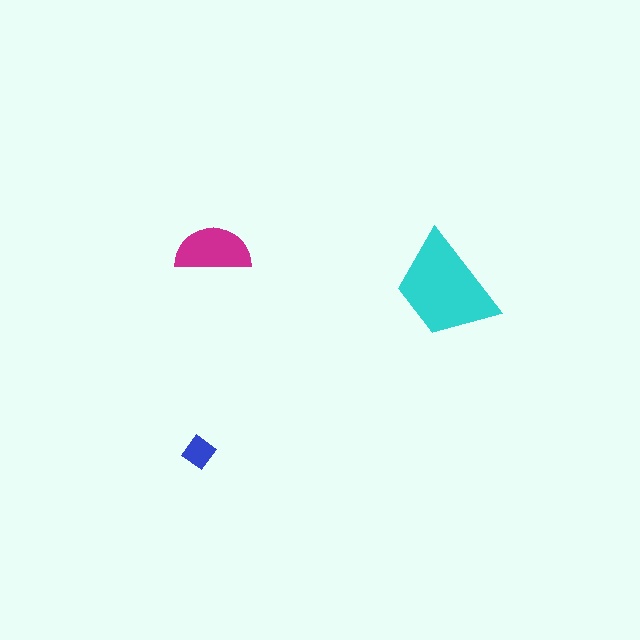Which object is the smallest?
The blue diamond.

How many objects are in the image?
There are 3 objects in the image.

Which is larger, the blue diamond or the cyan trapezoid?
The cyan trapezoid.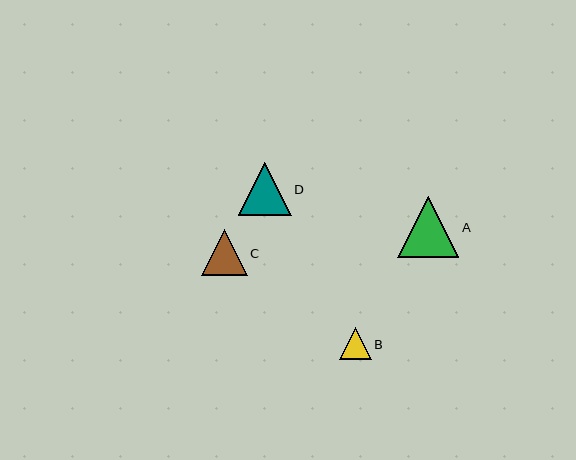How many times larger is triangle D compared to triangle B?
Triangle D is approximately 1.6 times the size of triangle B.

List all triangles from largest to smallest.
From largest to smallest: A, D, C, B.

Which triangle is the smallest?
Triangle B is the smallest with a size of approximately 32 pixels.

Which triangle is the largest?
Triangle A is the largest with a size of approximately 61 pixels.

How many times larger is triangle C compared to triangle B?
Triangle C is approximately 1.4 times the size of triangle B.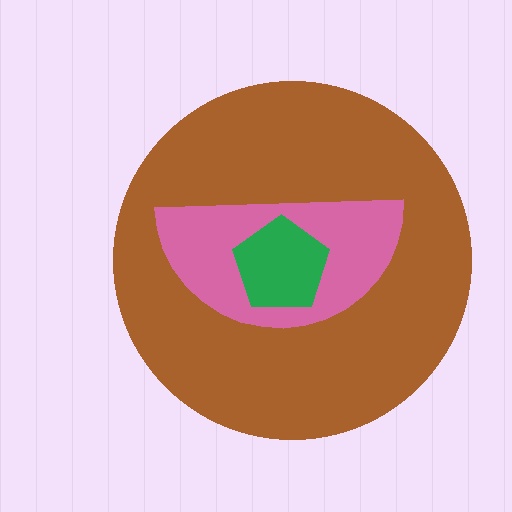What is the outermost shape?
The brown circle.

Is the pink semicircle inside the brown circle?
Yes.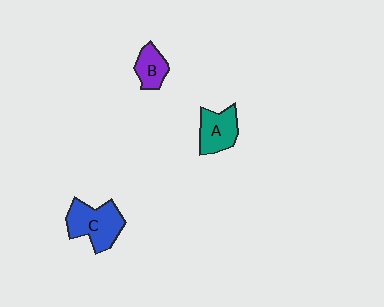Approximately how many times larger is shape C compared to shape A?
Approximately 1.3 times.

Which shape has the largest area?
Shape C (blue).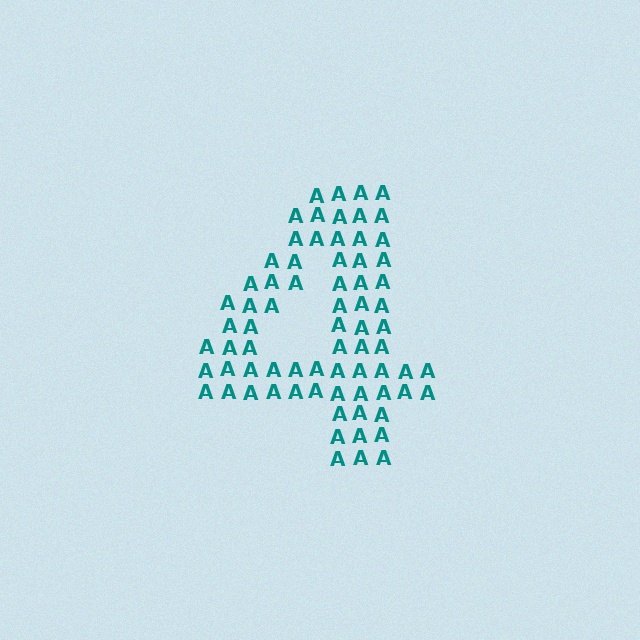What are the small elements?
The small elements are letter A's.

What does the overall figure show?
The overall figure shows the digit 4.